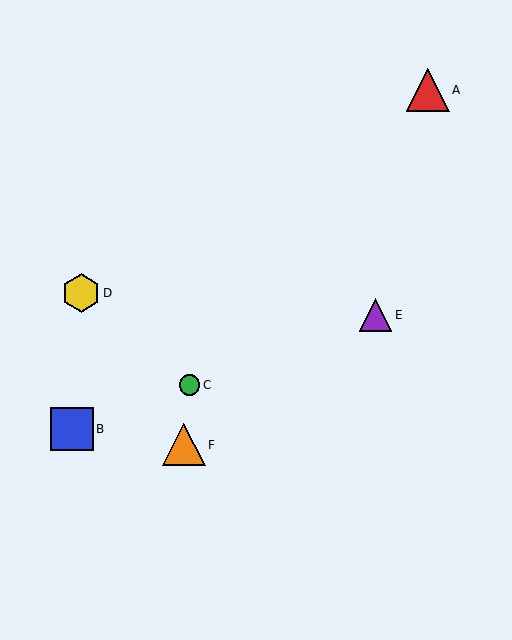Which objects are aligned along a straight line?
Objects B, C, E are aligned along a straight line.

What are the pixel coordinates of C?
Object C is at (189, 385).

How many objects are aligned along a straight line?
3 objects (B, C, E) are aligned along a straight line.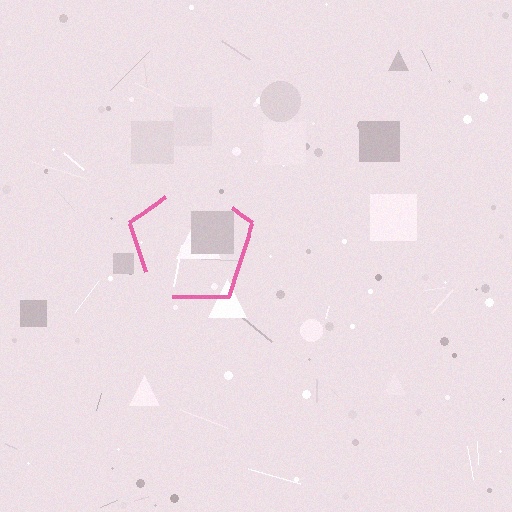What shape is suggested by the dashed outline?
The dashed outline suggests a pentagon.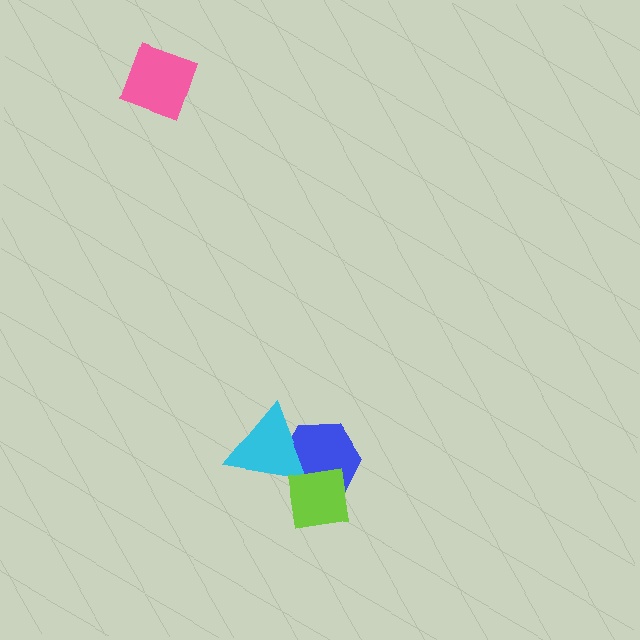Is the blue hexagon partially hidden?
Yes, it is partially covered by another shape.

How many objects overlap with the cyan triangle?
2 objects overlap with the cyan triangle.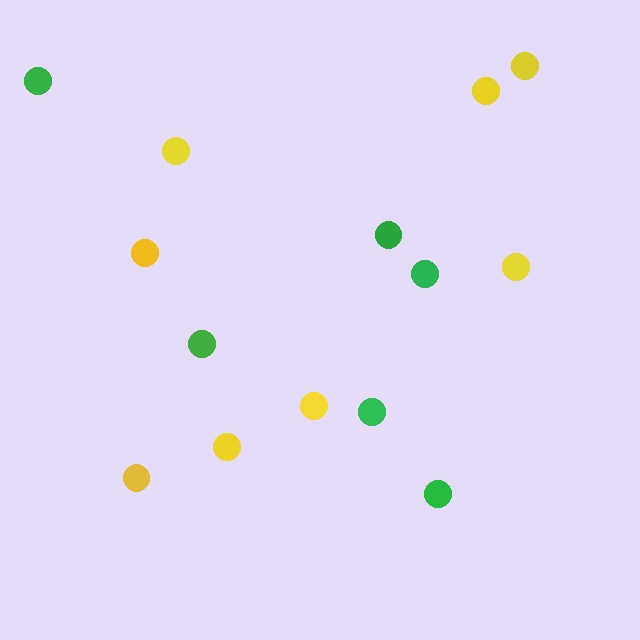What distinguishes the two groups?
There are 2 groups: one group of yellow circles (8) and one group of green circles (6).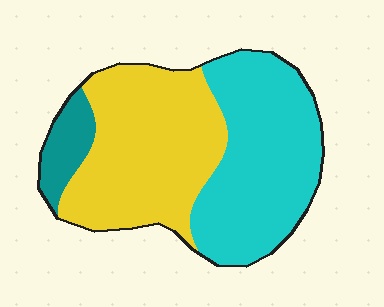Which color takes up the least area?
Teal, at roughly 10%.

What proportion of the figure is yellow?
Yellow takes up between a quarter and a half of the figure.